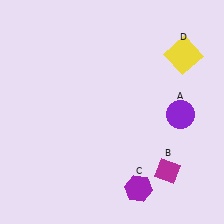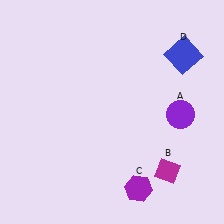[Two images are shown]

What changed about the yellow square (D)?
In Image 1, D is yellow. In Image 2, it changed to blue.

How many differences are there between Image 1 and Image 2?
There is 1 difference between the two images.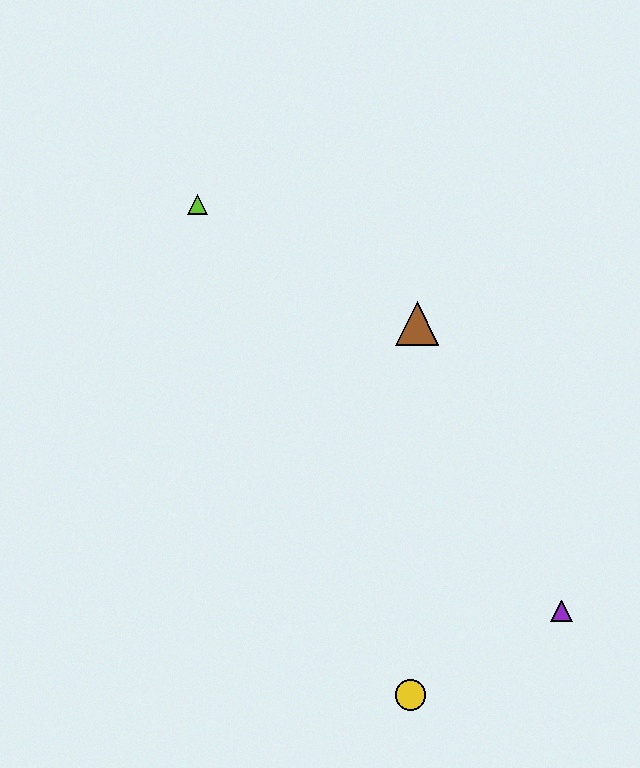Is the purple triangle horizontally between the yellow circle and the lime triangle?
No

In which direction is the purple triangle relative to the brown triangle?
The purple triangle is below the brown triangle.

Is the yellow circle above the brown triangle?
No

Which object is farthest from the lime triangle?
The purple triangle is farthest from the lime triangle.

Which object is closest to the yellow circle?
The purple triangle is closest to the yellow circle.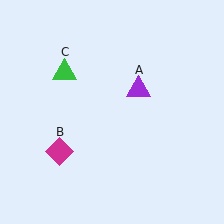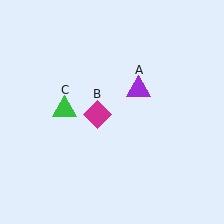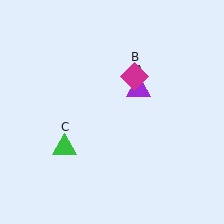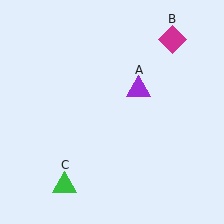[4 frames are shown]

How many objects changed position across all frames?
2 objects changed position: magenta diamond (object B), green triangle (object C).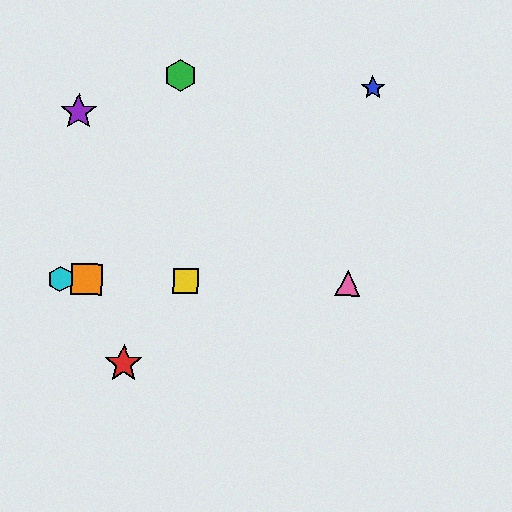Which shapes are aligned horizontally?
The yellow square, the orange square, the cyan hexagon, the pink triangle are aligned horizontally.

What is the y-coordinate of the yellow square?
The yellow square is at y≈281.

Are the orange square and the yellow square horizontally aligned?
Yes, both are at y≈279.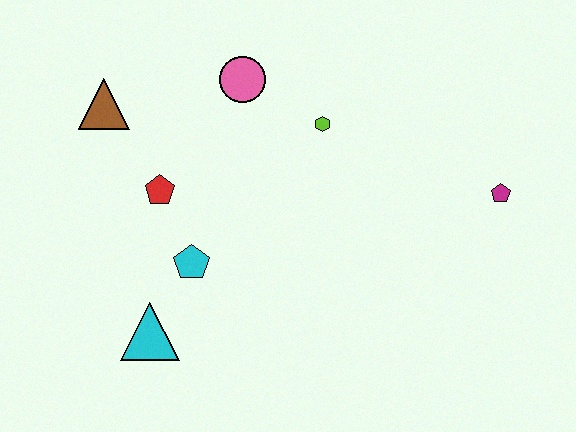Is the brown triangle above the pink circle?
No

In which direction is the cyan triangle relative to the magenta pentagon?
The cyan triangle is to the left of the magenta pentagon.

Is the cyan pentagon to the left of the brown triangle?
No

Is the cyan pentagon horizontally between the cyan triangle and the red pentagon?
No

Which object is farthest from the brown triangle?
The magenta pentagon is farthest from the brown triangle.